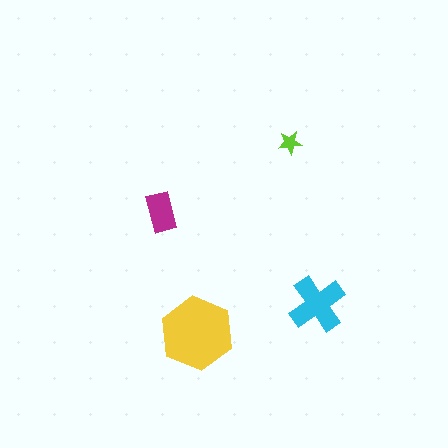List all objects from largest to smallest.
The yellow hexagon, the cyan cross, the magenta rectangle, the lime star.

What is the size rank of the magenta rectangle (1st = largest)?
3rd.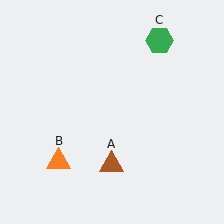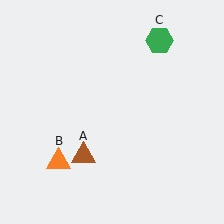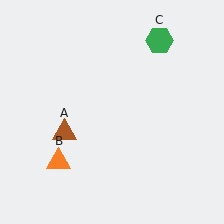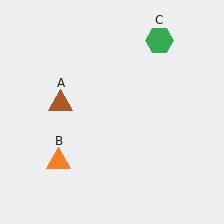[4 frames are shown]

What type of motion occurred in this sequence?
The brown triangle (object A) rotated clockwise around the center of the scene.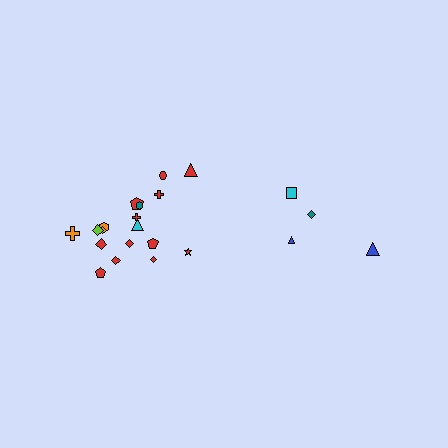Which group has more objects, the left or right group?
The left group.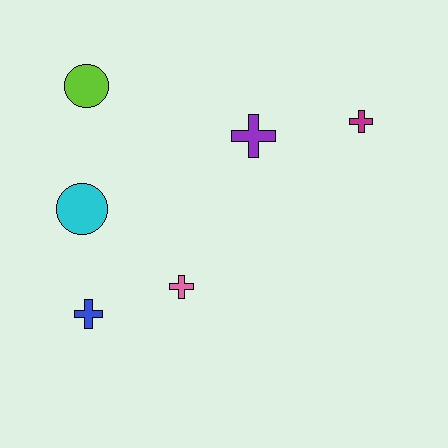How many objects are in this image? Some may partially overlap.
There are 6 objects.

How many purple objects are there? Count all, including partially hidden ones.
There is 1 purple object.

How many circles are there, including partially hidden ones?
There are 2 circles.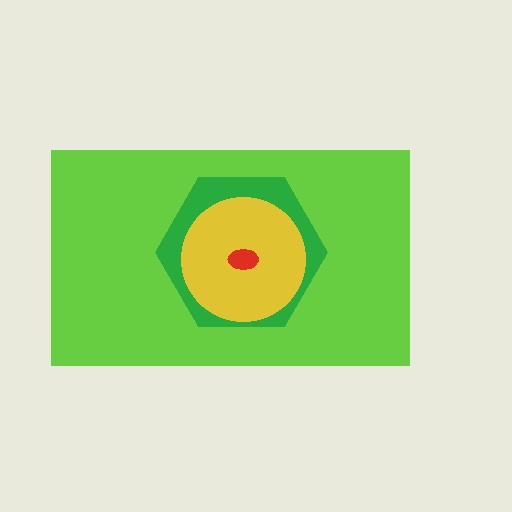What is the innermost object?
The red ellipse.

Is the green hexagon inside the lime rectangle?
Yes.